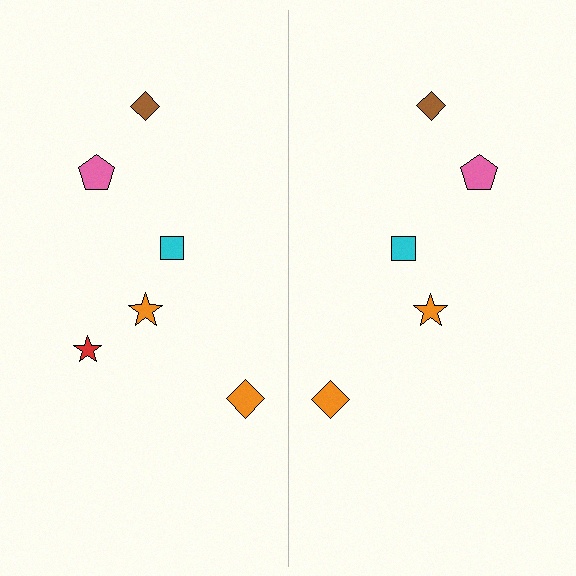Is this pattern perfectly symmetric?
No, the pattern is not perfectly symmetric. A red star is missing from the right side.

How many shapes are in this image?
There are 11 shapes in this image.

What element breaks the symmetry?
A red star is missing from the right side.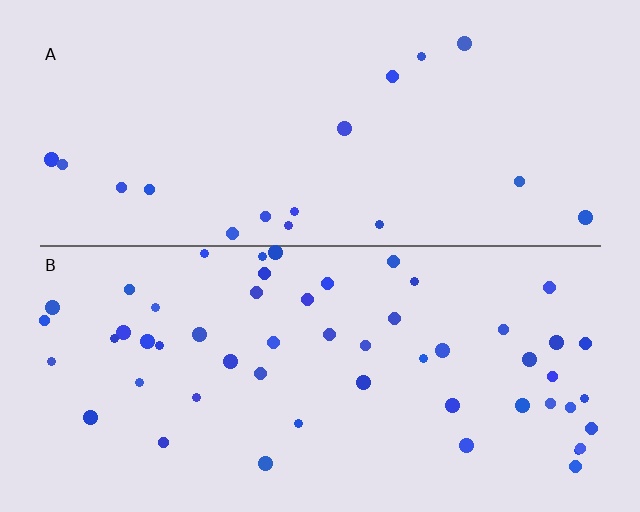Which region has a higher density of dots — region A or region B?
B (the bottom).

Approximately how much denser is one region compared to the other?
Approximately 3.0× — region B over region A.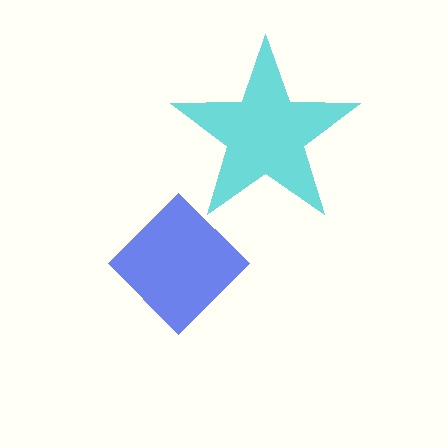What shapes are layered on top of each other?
The layered shapes are: a blue diamond, a cyan star.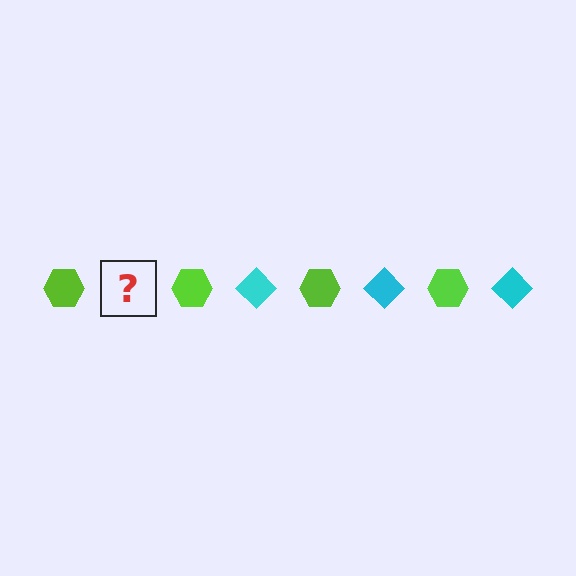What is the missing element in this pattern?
The missing element is a cyan diamond.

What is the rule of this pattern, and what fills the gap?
The rule is that the pattern alternates between lime hexagon and cyan diamond. The gap should be filled with a cyan diamond.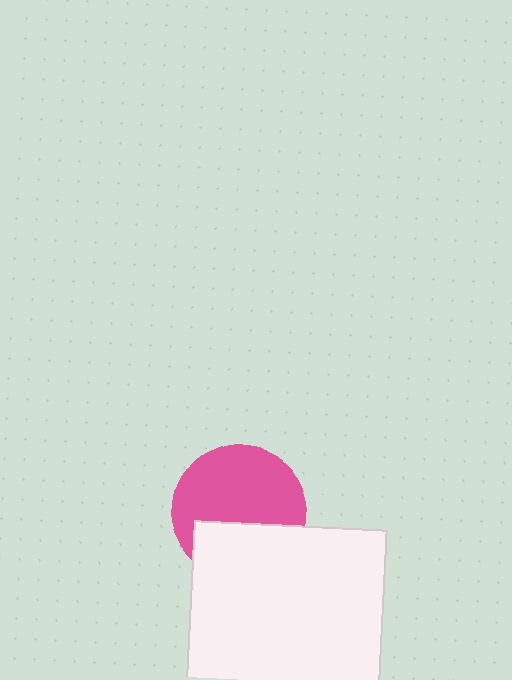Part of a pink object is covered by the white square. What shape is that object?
It is a circle.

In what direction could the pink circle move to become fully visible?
The pink circle could move up. That would shift it out from behind the white square entirely.